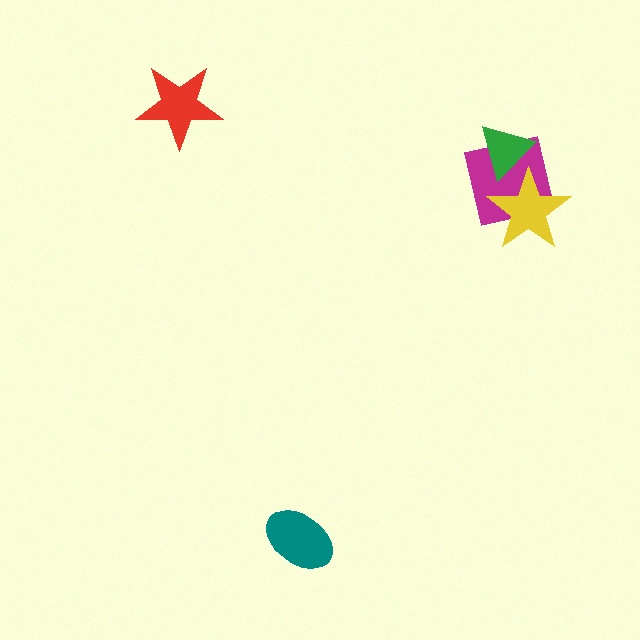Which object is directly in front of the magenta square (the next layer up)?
The yellow star is directly in front of the magenta square.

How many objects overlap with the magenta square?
2 objects overlap with the magenta square.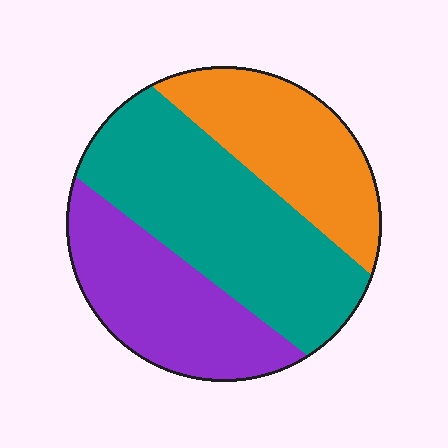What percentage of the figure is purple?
Purple covers about 30% of the figure.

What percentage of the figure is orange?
Orange covers around 25% of the figure.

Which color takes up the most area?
Teal, at roughly 45%.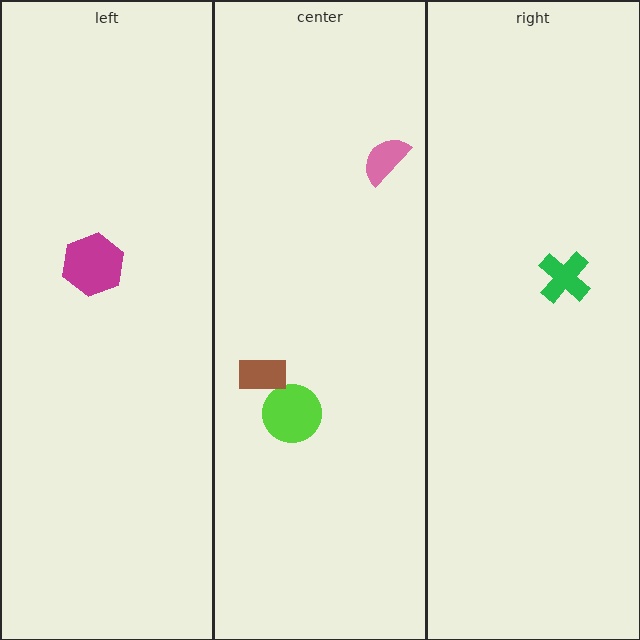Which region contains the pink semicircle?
The center region.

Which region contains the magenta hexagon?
The left region.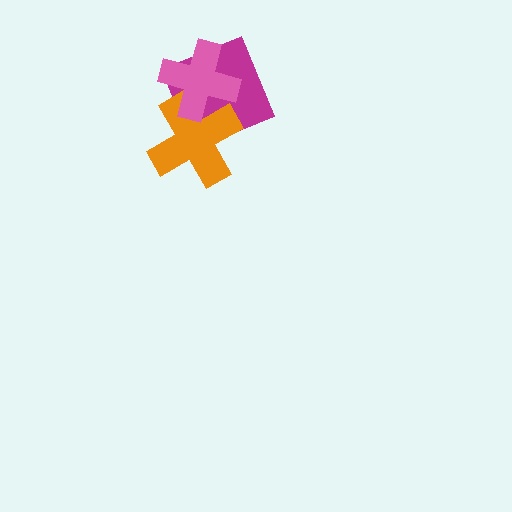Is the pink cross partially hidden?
No, no other shape covers it.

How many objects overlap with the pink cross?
2 objects overlap with the pink cross.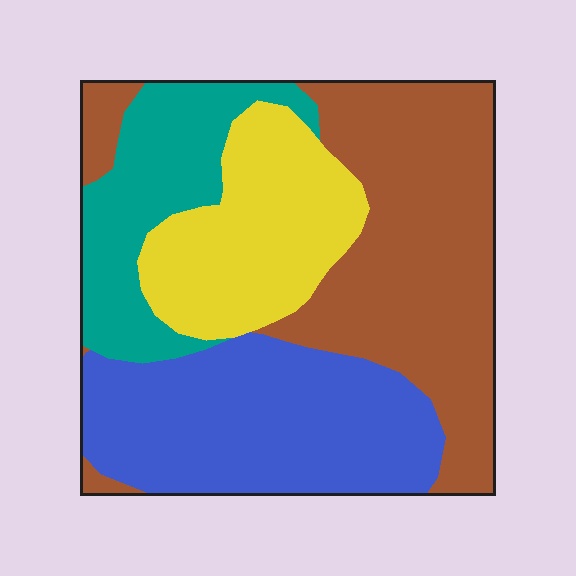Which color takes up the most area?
Brown, at roughly 35%.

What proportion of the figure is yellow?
Yellow takes up about one fifth (1/5) of the figure.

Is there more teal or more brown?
Brown.